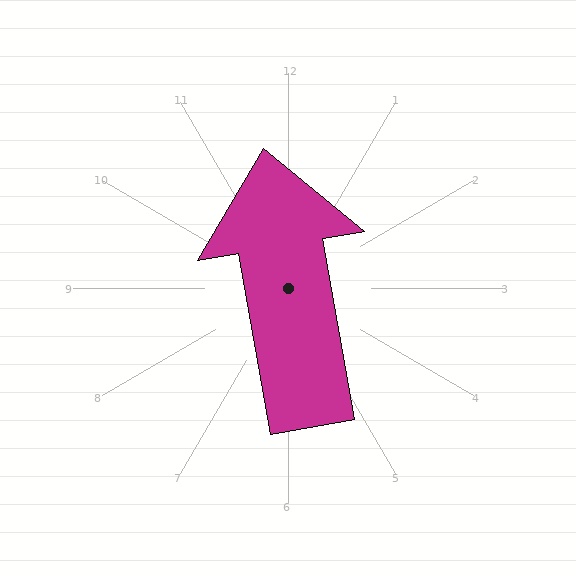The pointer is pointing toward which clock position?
Roughly 12 o'clock.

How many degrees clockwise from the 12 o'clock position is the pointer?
Approximately 350 degrees.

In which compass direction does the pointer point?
North.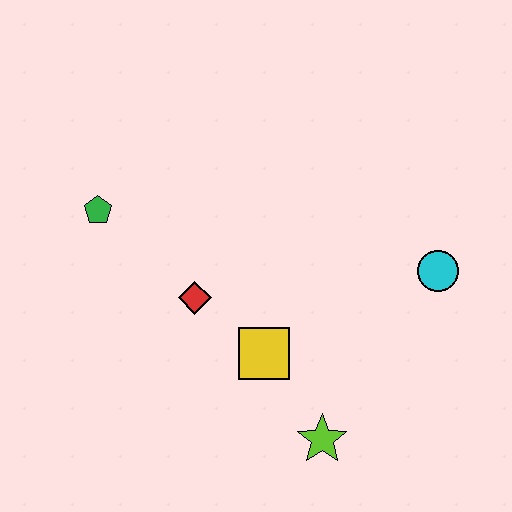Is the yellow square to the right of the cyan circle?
No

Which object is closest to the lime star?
The yellow square is closest to the lime star.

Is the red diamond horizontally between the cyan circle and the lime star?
No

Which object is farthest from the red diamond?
The cyan circle is farthest from the red diamond.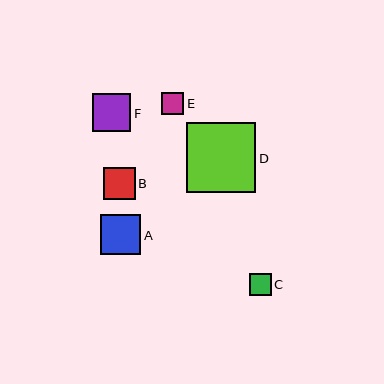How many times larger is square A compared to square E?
Square A is approximately 1.8 times the size of square E.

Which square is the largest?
Square D is the largest with a size of approximately 70 pixels.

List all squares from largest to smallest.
From largest to smallest: D, A, F, B, E, C.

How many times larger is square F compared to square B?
Square F is approximately 1.2 times the size of square B.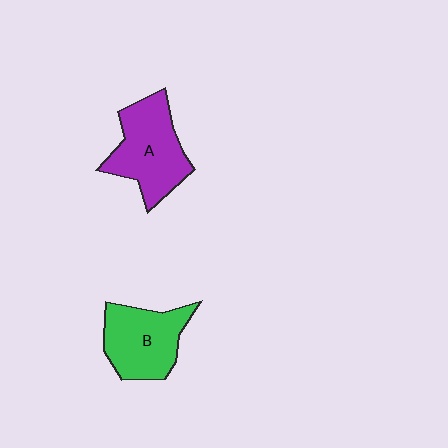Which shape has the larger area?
Shape A (purple).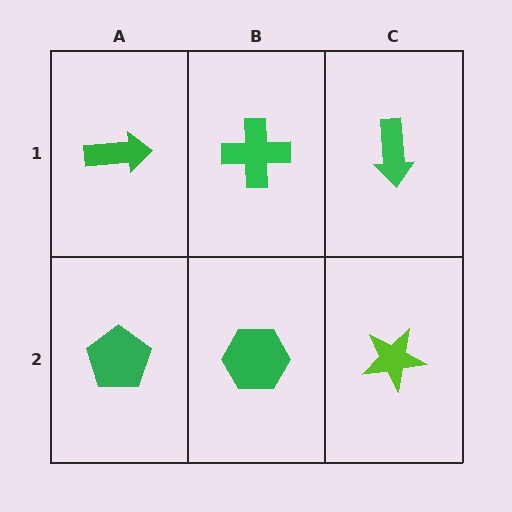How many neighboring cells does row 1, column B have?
3.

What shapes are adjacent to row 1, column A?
A green pentagon (row 2, column A), a green cross (row 1, column B).